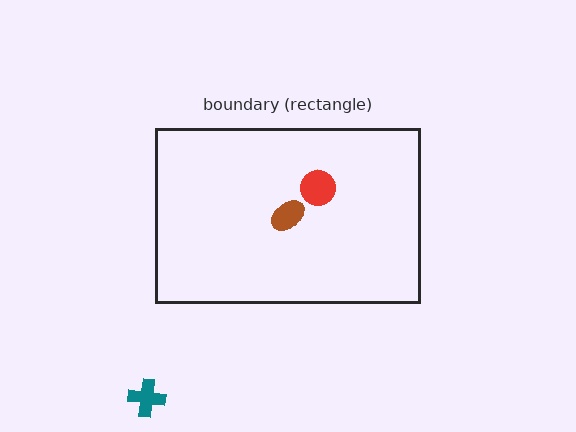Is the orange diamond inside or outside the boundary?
Inside.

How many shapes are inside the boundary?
3 inside, 1 outside.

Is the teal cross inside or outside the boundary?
Outside.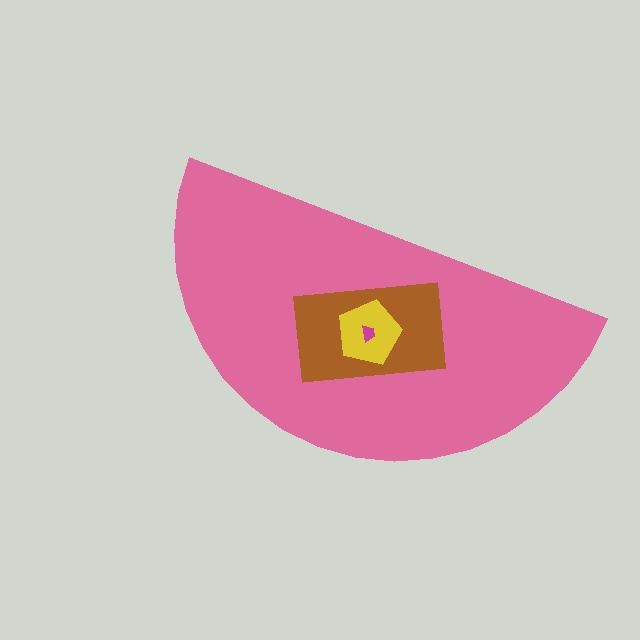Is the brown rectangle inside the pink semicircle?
Yes.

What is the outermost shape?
The pink semicircle.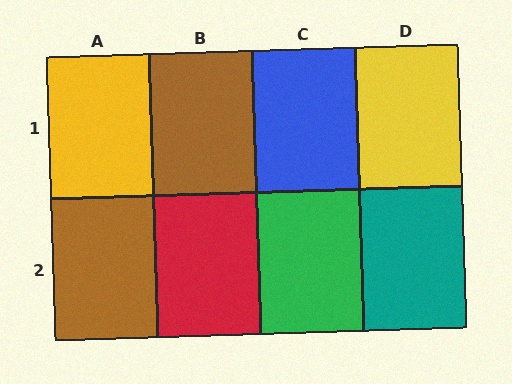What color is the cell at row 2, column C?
Green.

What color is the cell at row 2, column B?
Red.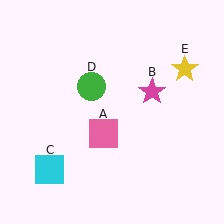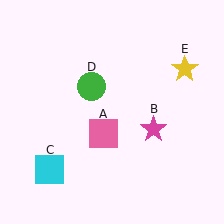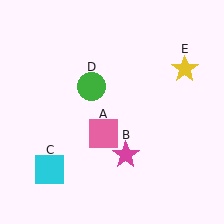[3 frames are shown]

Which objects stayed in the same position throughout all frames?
Pink square (object A) and cyan square (object C) and green circle (object D) and yellow star (object E) remained stationary.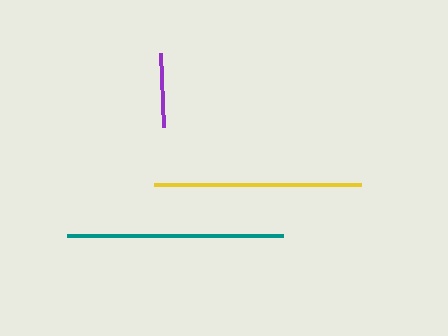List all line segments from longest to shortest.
From longest to shortest: teal, yellow, purple.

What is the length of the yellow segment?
The yellow segment is approximately 207 pixels long.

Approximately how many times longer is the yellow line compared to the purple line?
The yellow line is approximately 2.8 times the length of the purple line.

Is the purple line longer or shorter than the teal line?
The teal line is longer than the purple line.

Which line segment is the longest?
The teal line is the longest at approximately 216 pixels.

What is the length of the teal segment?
The teal segment is approximately 216 pixels long.